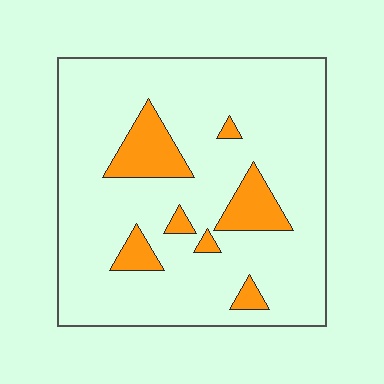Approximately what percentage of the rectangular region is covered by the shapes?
Approximately 15%.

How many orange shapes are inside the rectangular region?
7.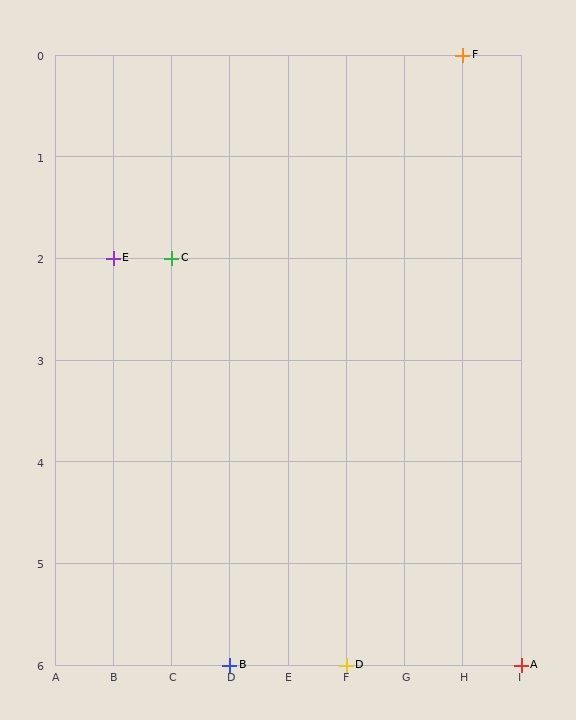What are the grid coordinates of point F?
Point F is at grid coordinates (H, 0).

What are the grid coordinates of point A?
Point A is at grid coordinates (I, 6).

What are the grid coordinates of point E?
Point E is at grid coordinates (B, 2).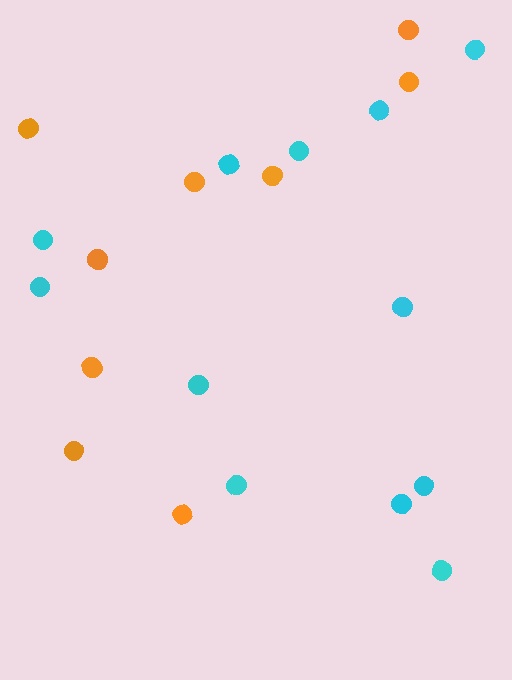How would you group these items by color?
There are 2 groups: one group of cyan circles (12) and one group of orange circles (9).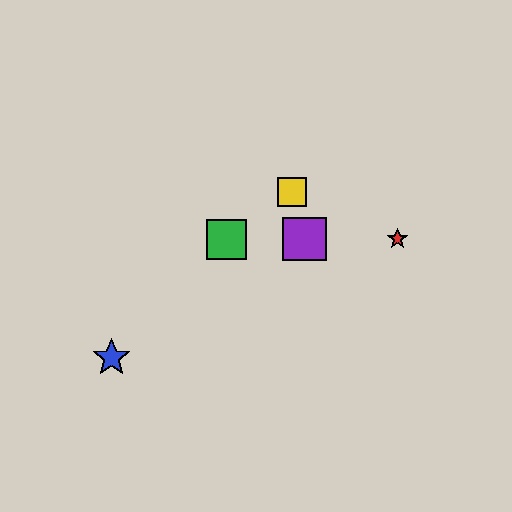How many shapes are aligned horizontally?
3 shapes (the red star, the green square, the purple square) are aligned horizontally.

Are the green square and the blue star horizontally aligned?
No, the green square is at y≈239 and the blue star is at y≈357.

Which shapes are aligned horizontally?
The red star, the green square, the purple square are aligned horizontally.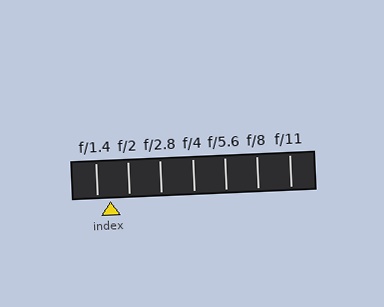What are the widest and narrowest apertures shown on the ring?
The widest aperture shown is f/1.4 and the narrowest is f/11.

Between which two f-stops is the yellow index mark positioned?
The index mark is between f/1.4 and f/2.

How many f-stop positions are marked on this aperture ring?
There are 7 f-stop positions marked.